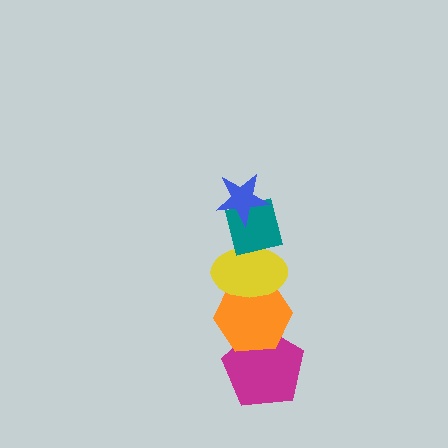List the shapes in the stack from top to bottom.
From top to bottom: the blue star, the teal square, the yellow ellipse, the orange hexagon, the magenta pentagon.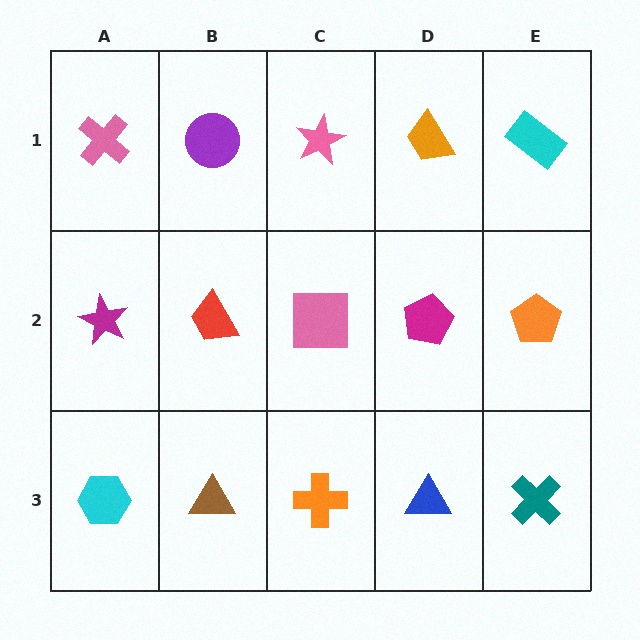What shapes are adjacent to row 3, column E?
An orange pentagon (row 2, column E), a blue triangle (row 3, column D).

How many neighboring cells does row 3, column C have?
3.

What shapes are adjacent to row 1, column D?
A magenta pentagon (row 2, column D), a pink star (row 1, column C), a cyan rectangle (row 1, column E).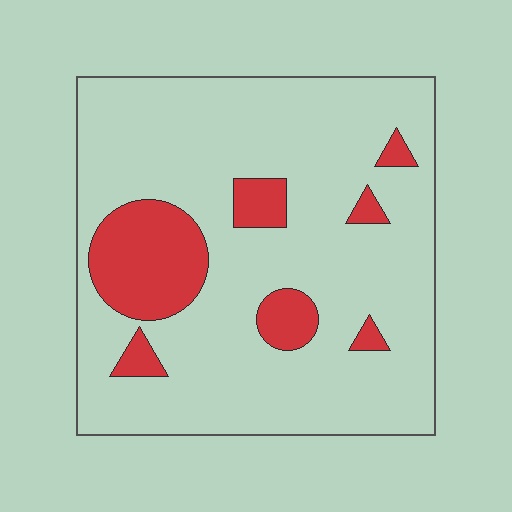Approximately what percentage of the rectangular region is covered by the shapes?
Approximately 15%.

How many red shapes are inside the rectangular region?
7.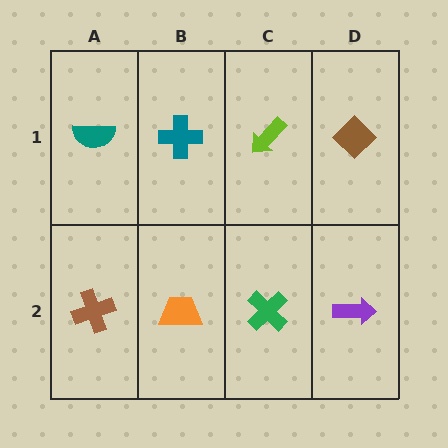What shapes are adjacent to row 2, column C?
A lime arrow (row 1, column C), an orange trapezoid (row 2, column B), a purple arrow (row 2, column D).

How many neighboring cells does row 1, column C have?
3.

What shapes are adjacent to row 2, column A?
A teal semicircle (row 1, column A), an orange trapezoid (row 2, column B).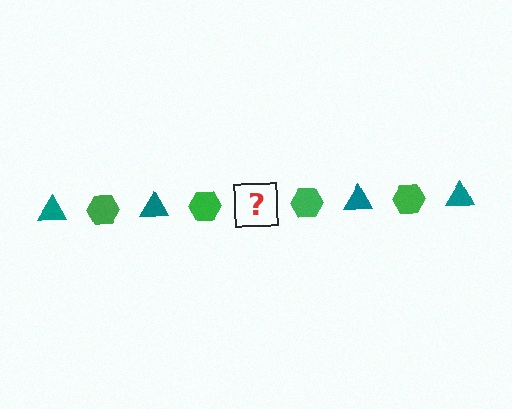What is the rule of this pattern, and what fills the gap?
The rule is that the pattern alternates between teal triangle and green hexagon. The gap should be filled with a teal triangle.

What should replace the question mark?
The question mark should be replaced with a teal triangle.